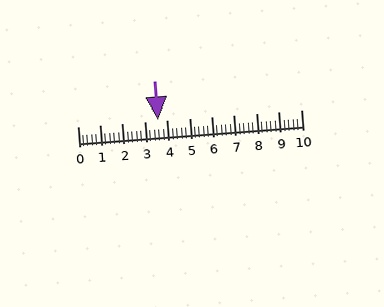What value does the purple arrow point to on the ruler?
The purple arrow points to approximately 3.6.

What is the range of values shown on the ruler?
The ruler shows values from 0 to 10.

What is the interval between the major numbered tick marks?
The major tick marks are spaced 1 units apart.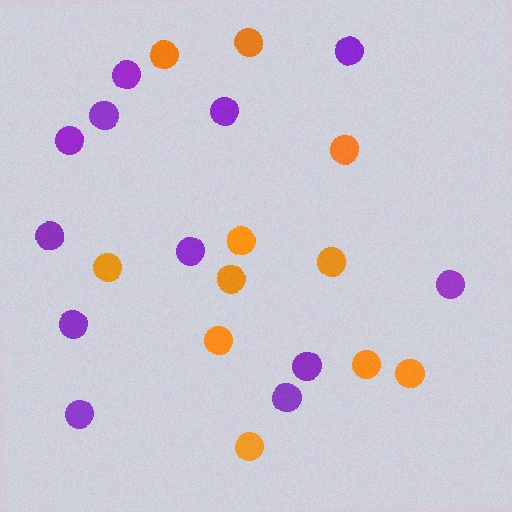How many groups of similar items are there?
There are 2 groups: one group of purple circles (12) and one group of orange circles (11).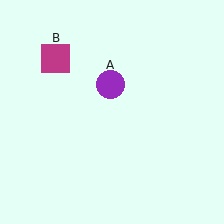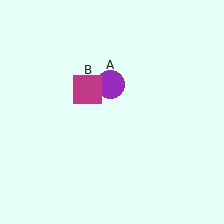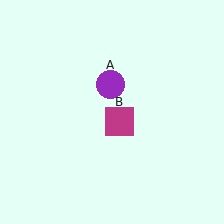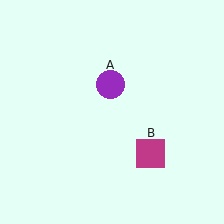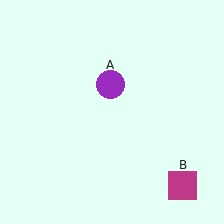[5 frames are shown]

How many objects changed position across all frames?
1 object changed position: magenta square (object B).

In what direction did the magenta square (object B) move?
The magenta square (object B) moved down and to the right.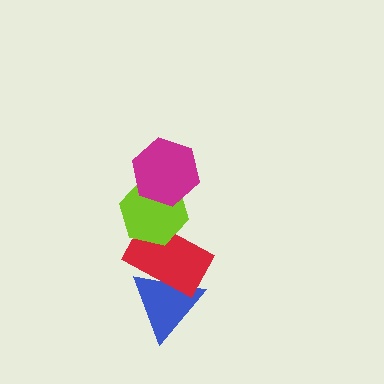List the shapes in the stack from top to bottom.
From top to bottom: the magenta hexagon, the lime hexagon, the red rectangle, the blue triangle.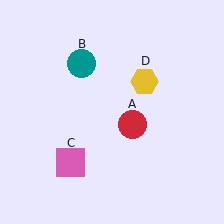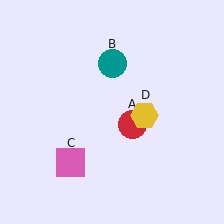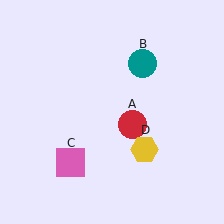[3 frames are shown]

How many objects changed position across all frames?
2 objects changed position: teal circle (object B), yellow hexagon (object D).